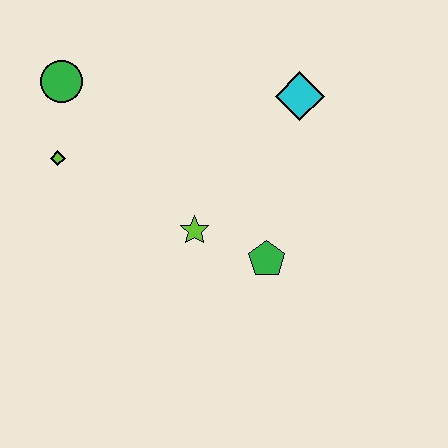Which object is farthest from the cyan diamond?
The lime diamond is farthest from the cyan diamond.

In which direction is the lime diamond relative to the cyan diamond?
The lime diamond is to the left of the cyan diamond.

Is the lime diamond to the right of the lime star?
No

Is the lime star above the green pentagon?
Yes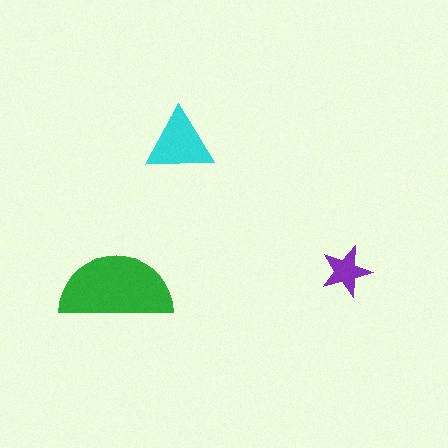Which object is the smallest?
The purple star.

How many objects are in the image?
There are 3 objects in the image.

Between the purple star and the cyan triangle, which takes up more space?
The cyan triangle.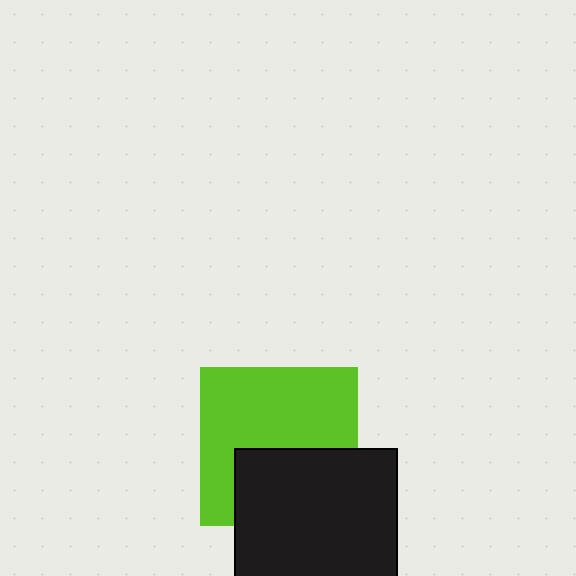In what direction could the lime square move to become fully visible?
The lime square could move up. That would shift it out from behind the black square entirely.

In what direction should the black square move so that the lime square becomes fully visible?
The black square should move down. That is the shortest direction to clear the overlap and leave the lime square fully visible.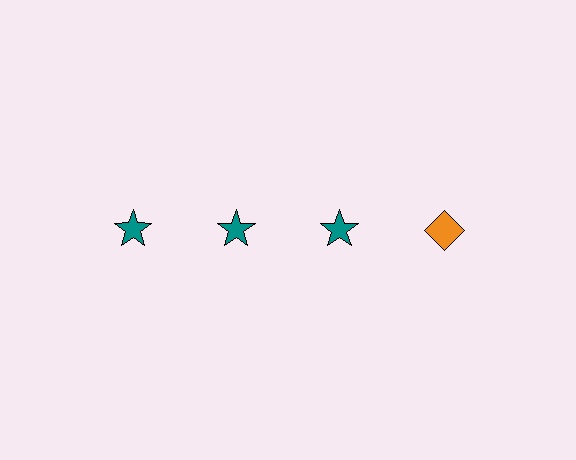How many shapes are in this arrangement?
There are 4 shapes arranged in a grid pattern.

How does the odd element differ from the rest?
It differs in both color (orange instead of teal) and shape (diamond instead of star).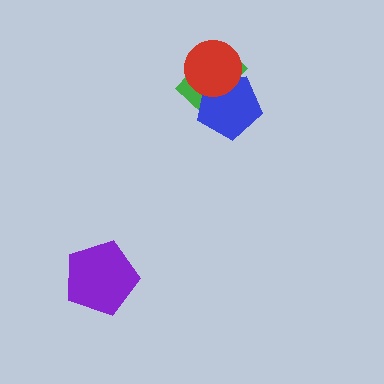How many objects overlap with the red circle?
2 objects overlap with the red circle.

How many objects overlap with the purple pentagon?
0 objects overlap with the purple pentagon.